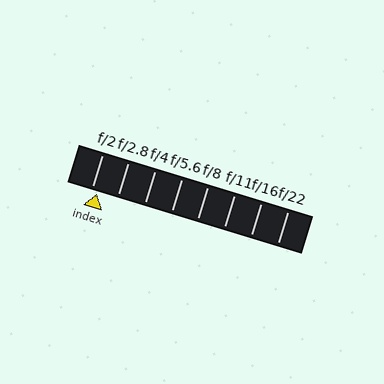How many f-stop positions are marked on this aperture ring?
There are 8 f-stop positions marked.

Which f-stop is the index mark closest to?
The index mark is closest to f/2.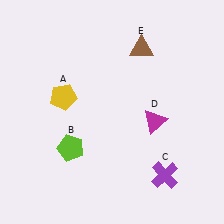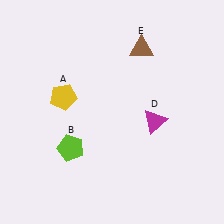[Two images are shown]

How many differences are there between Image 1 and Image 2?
There is 1 difference between the two images.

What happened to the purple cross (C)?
The purple cross (C) was removed in Image 2. It was in the bottom-right area of Image 1.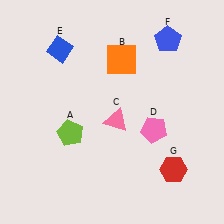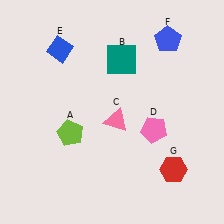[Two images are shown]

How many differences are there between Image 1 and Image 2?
There is 1 difference between the two images.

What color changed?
The square (B) changed from orange in Image 1 to teal in Image 2.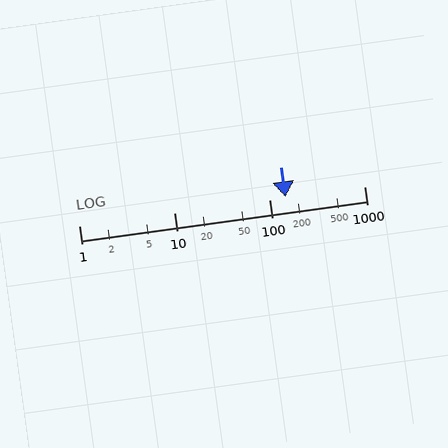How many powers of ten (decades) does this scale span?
The scale spans 3 decades, from 1 to 1000.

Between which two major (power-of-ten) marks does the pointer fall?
The pointer is between 100 and 1000.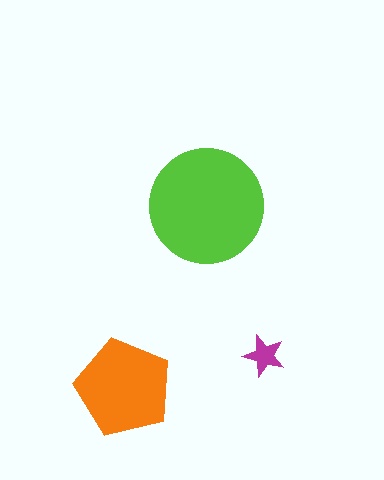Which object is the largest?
The lime circle.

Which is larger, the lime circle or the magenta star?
The lime circle.